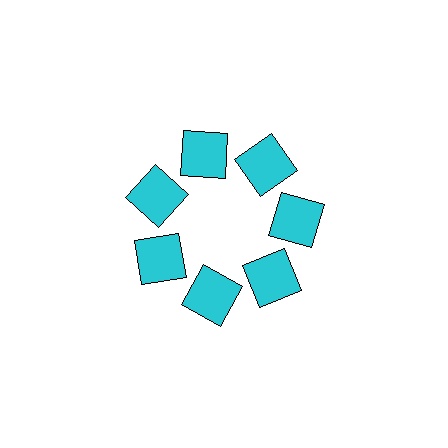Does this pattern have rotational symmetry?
Yes, this pattern has 7-fold rotational symmetry. It looks the same after rotating 51 degrees around the center.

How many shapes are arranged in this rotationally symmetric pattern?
There are 7 shapes, arranged in 7 groups of 1.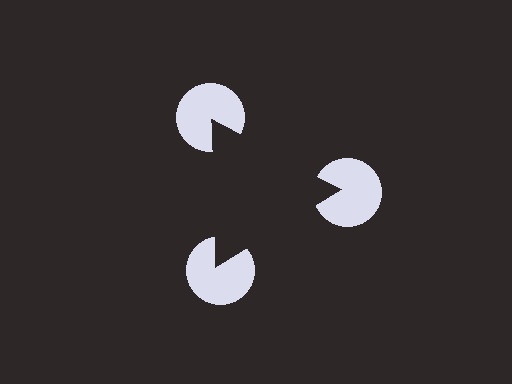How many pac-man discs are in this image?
There are 3 — one at each vertex of the illusory triangle.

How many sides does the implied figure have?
3 sides.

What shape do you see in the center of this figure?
An illusory triangle — its edges are inferred from the aligned wedge cuts in the pac-man discs, not physically drawn.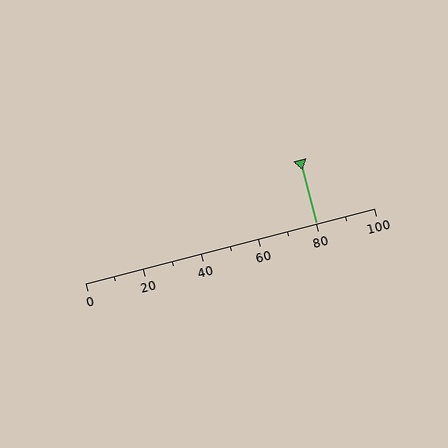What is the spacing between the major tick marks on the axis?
The major ticks are spaced 20 apart.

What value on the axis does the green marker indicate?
The marker indicates approximately 80.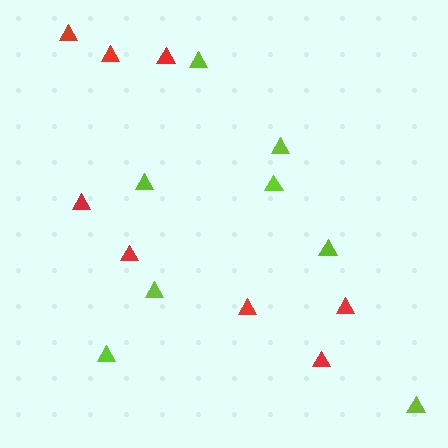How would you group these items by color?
There are 2 groups: one group of lime triangles (8) and one group of red triangles (8).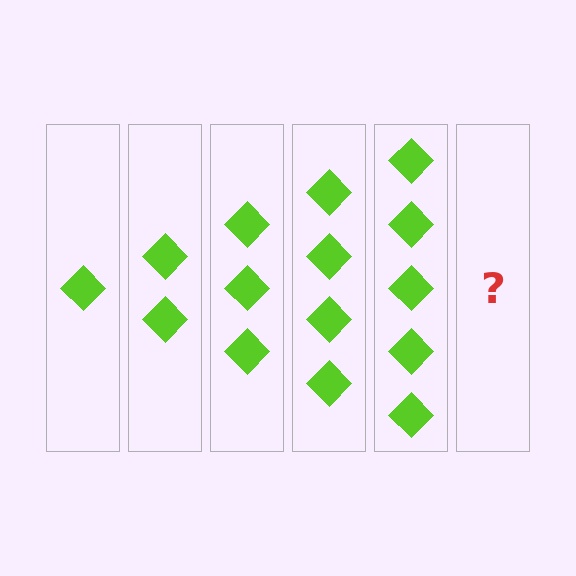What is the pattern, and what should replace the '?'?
The pattern is that each step adds one more diamond. The '?' should be 6 diamonds.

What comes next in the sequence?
The next element should be 6 diamonds.